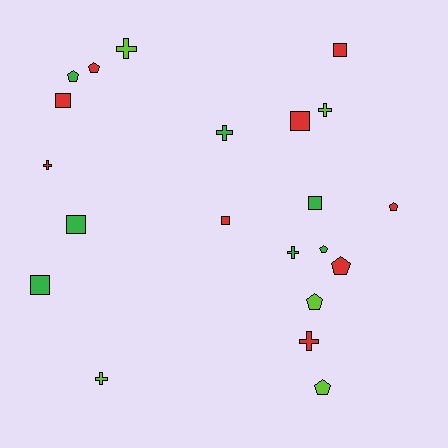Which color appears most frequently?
Red, with 9 objects.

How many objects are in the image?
There are 21 objects.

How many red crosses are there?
There are 2 red crosses.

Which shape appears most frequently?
Square, with 7 objects.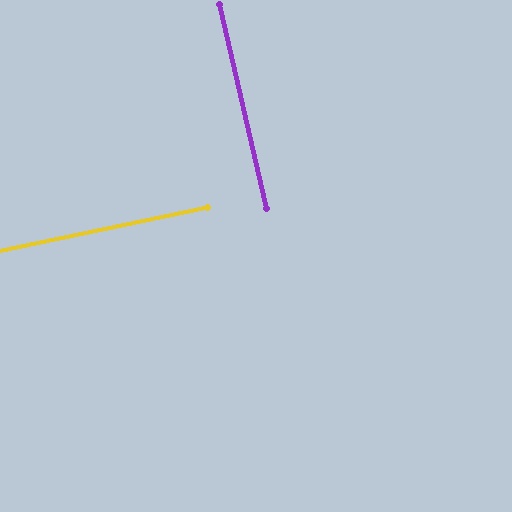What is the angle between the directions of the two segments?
Approximately 89 degrees.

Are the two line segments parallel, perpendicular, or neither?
Perpendicular — they meet at approximately 89°.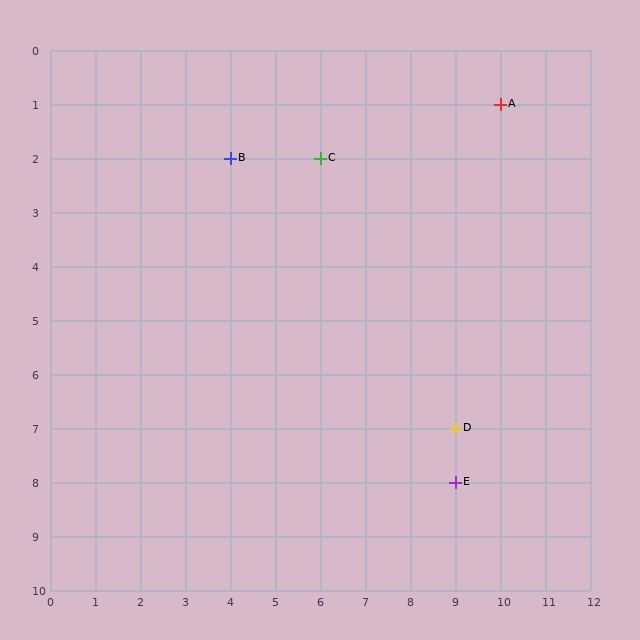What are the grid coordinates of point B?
Point B is at grid coordinates (4, 2).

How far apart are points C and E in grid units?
Points C and E are 3 columns and 6 rows apart (about 6.7 grid units diagonally).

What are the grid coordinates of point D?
Point D is at grid coordinates (9, 7).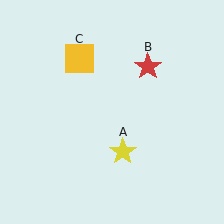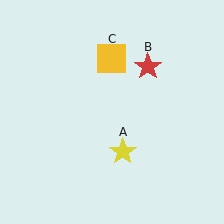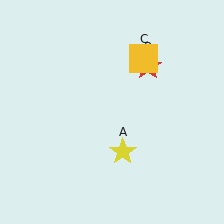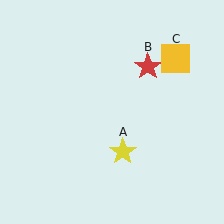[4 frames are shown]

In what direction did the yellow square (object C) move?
The yellow square (object C) moved right.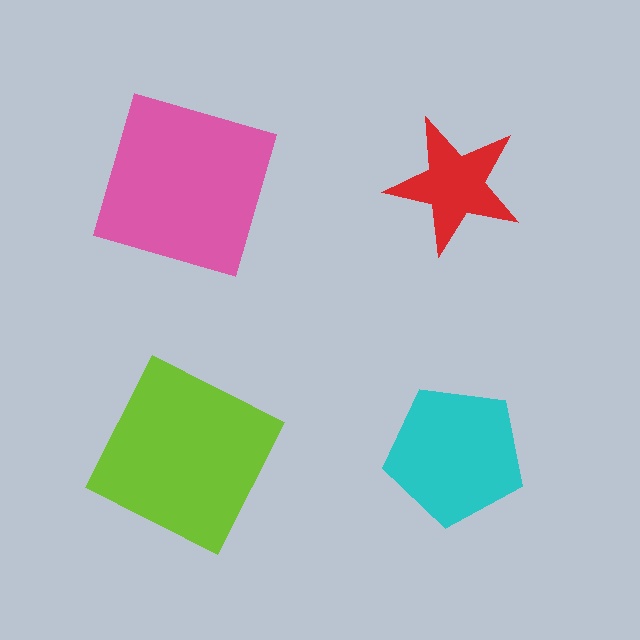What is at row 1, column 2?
A red star.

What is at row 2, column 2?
A cyan pentagon.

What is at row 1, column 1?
A pink square.